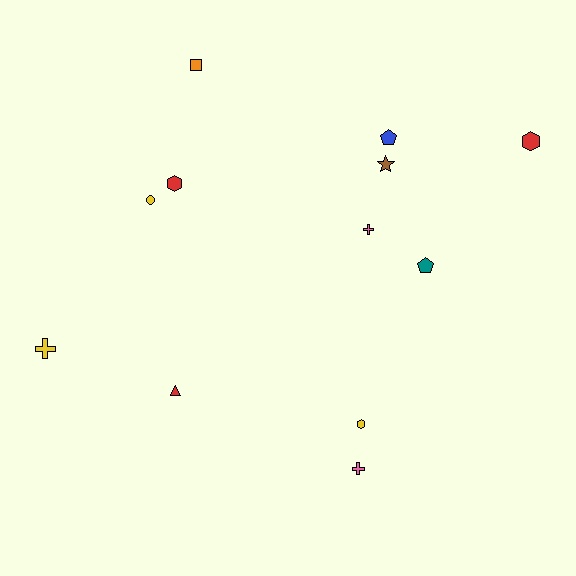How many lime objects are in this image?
There are no lime objects.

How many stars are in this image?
There is 1 star.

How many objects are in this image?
There are 12 objects.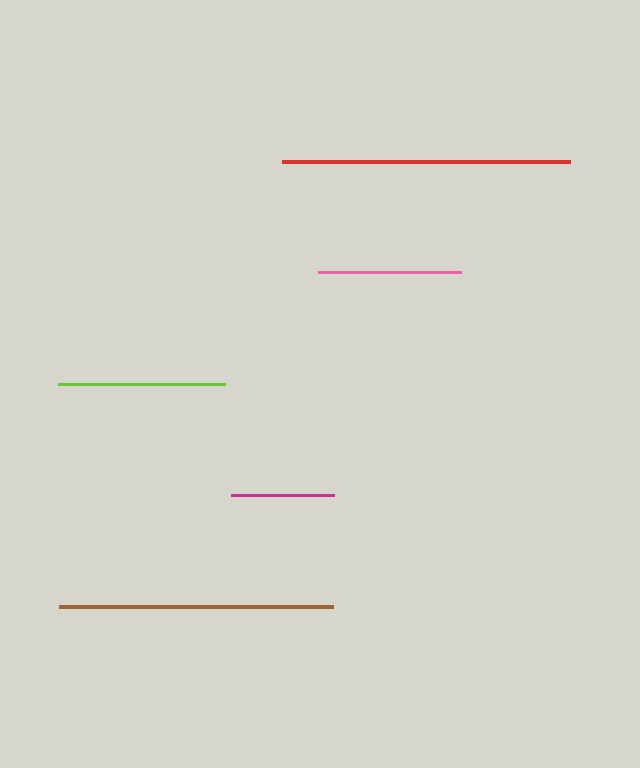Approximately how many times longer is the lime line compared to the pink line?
The lime line is approximately 1.2 times the length of the pink line.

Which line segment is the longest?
The red line is the longest at approximately 288 pixels.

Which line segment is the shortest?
The magenta line is the shortest at approximately 103 pixels.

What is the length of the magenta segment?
The magenta segment is approximately 103 pixels long.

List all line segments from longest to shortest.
From longest to shortest: red, brown, lime, pink, magenta.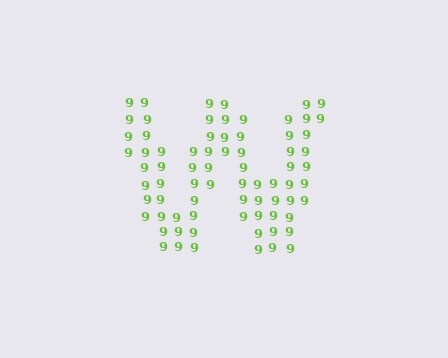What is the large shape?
The large shape is the letter W.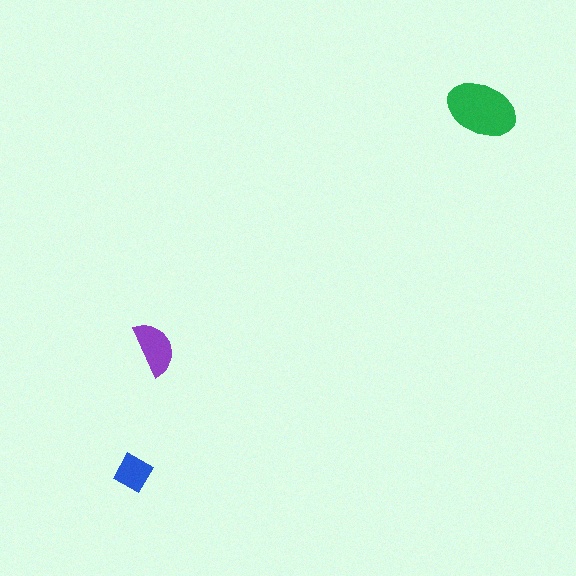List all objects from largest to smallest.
The green ellipse, the purple semicircle, the blue diamond.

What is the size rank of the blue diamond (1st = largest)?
3rd.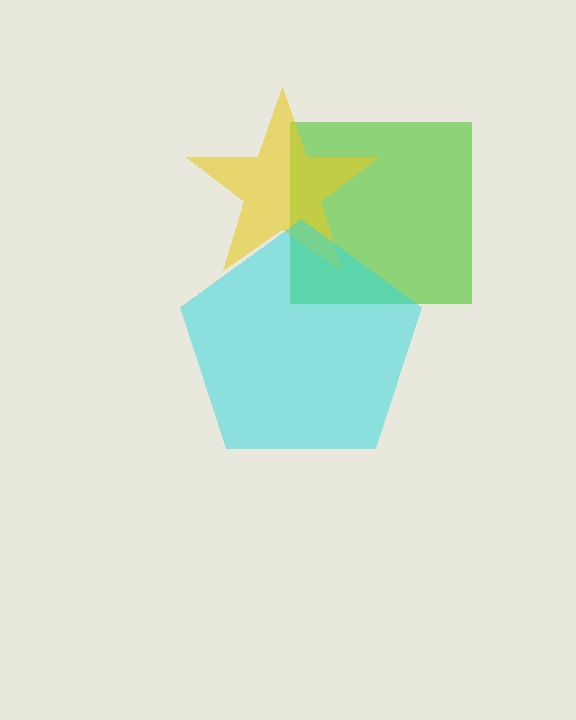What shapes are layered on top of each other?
The layered shapes are: a lime square, a yellow star, a cyan pentagon.